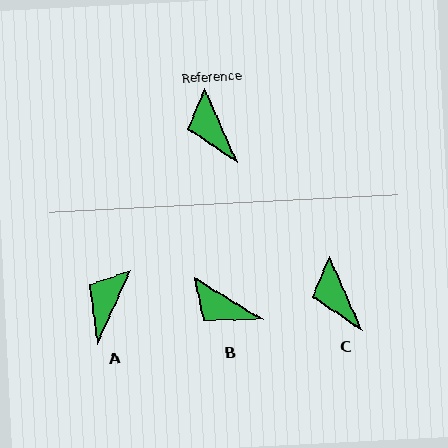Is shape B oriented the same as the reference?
No, it is off by about 35 degrees.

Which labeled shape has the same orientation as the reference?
C.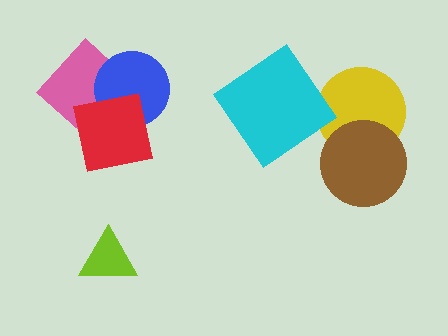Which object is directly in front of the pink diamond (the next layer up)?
The blue circle is directly in front of the pink diamond.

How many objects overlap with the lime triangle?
0 objects overlap with the lime triangle.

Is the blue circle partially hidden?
Yes, it is partially covered by another shape.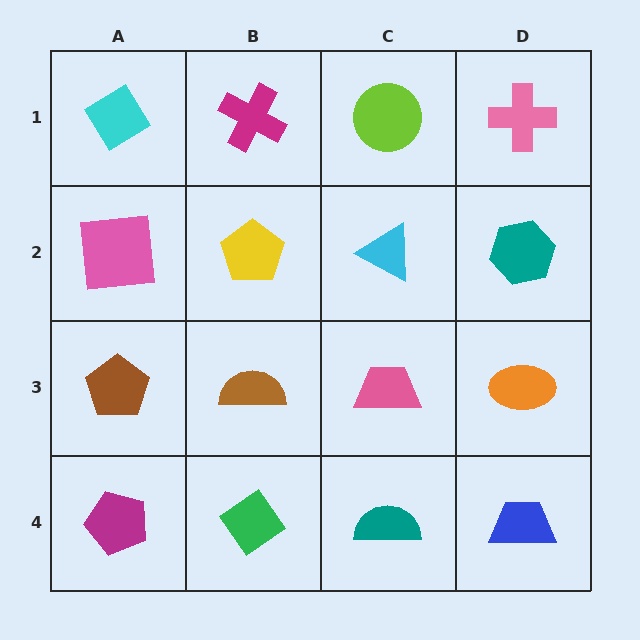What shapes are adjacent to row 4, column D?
An orange ellipse (row 3, column D), a teal semicircle (row 4, column C).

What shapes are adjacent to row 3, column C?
A cyan triangle (row 2, column C), a teal semicircle (row 4, column C), a brown semicircle (row 3, column B), an orange ellipse (row 3, column D).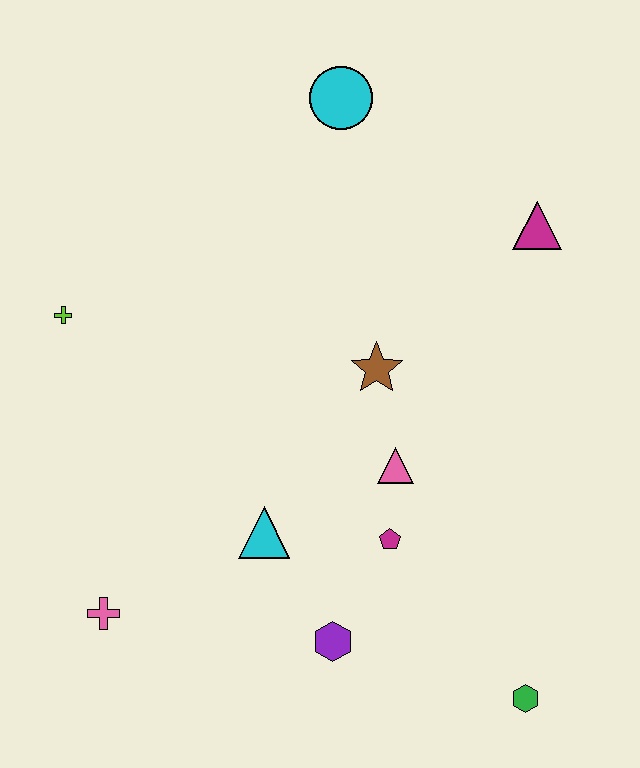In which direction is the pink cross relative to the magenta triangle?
The pink cross is to the left of the magenta triangle.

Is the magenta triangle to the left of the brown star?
No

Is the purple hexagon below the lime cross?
Yes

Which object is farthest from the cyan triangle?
The cyan circle is farthest from the cyan triangle.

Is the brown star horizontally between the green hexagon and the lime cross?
Yes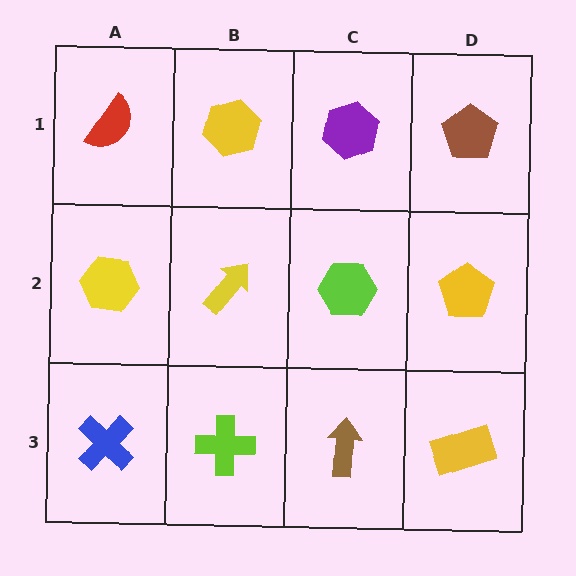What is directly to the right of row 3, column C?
A yellow rectangle.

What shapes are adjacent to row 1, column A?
A yellow hexagon (row 2, column A), a yellow hexagon (row 1, column B).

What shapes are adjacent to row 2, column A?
A red semicircle (row 1, column A), a blue cross (row 3, column A), a yellow arrow (row 2, column B).